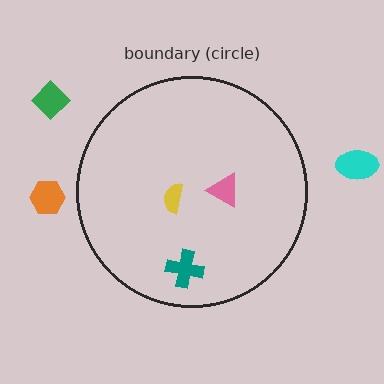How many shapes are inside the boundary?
3 inside, 3 outside.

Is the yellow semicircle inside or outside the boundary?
Inside.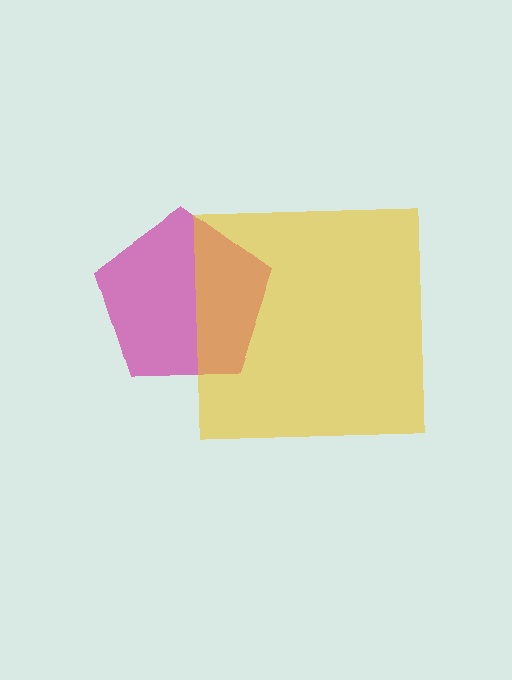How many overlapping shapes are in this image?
There are 2 overlapping shapes in the image.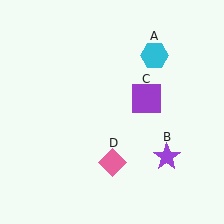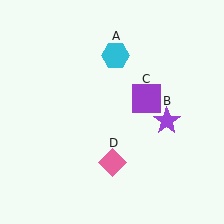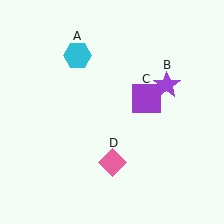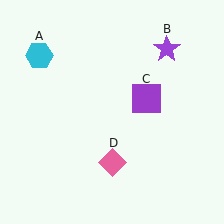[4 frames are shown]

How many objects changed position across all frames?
2 objects changed position: cyan hexagon (object A), purple star (object B).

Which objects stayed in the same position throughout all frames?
Purple square (object C) and pink diamond (object D) remained stationary.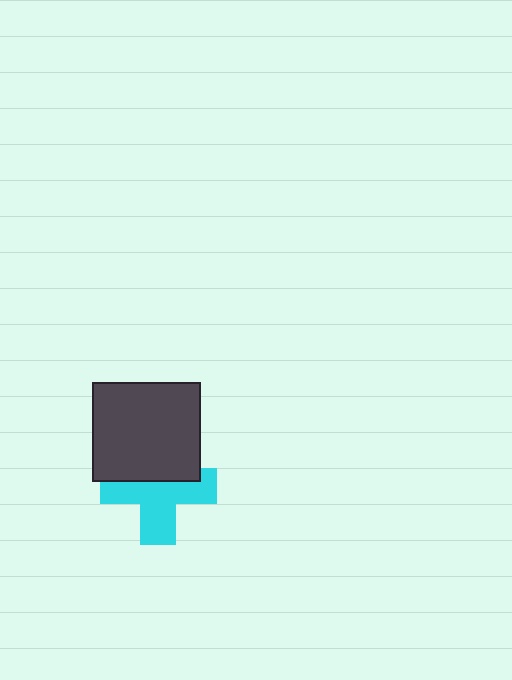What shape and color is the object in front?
The object in front is a dark gray rectangle.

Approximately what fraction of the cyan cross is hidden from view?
Roughly 40% of the cyan cross is hidden behind the dark gray rectangle.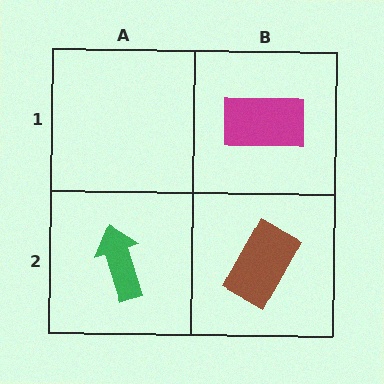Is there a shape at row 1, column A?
No, that cell is empty.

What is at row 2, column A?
A green arrow.